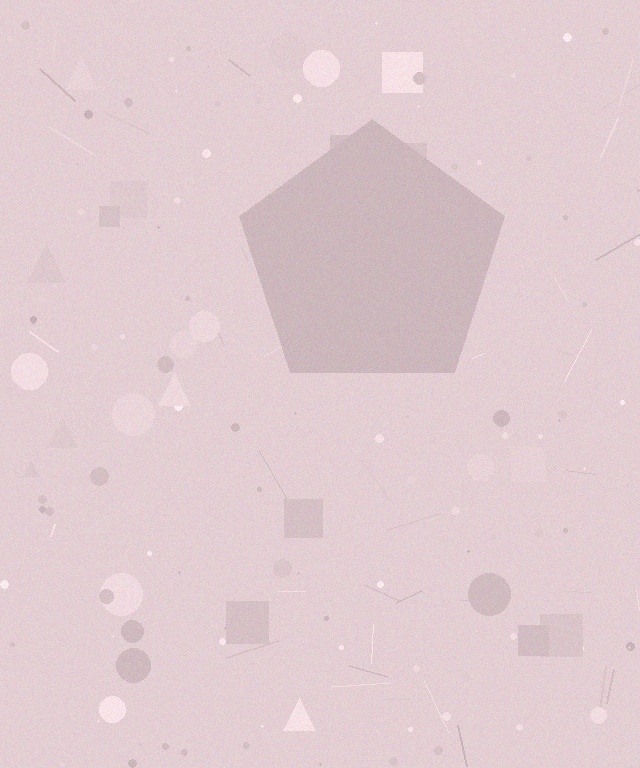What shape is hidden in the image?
A pentagon is hidden in the image.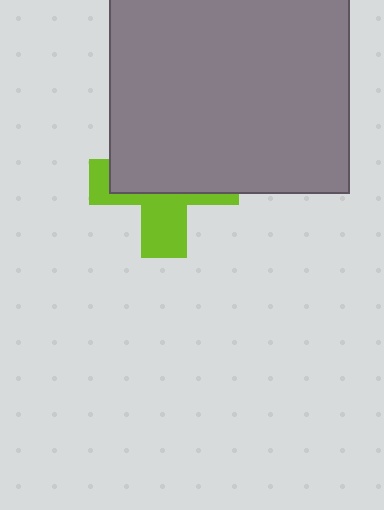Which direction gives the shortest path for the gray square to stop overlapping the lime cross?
Moving up gives the shortest separation.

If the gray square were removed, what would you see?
You would see the complete lime cross.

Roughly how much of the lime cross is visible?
A small part of it is visible (roughly 42%).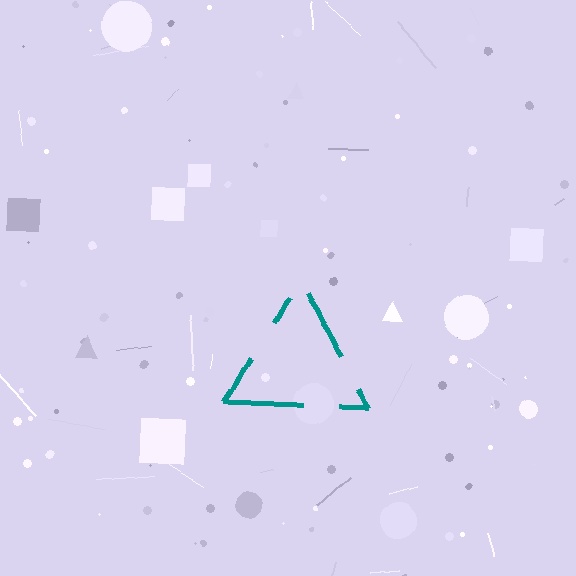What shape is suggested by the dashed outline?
The dashed outline suggests a triangle.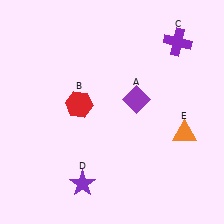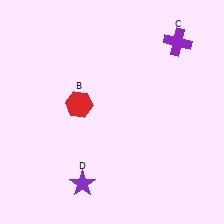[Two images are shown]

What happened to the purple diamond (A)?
The purple diamond (A) was removed in Image 2. It was in the top-right area of Image 1.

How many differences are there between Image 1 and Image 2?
There are 2 differences between the two images.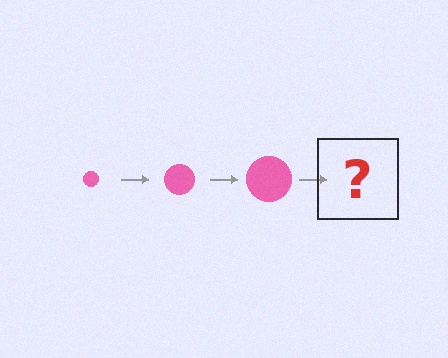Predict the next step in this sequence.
The next step is a pink circle, larger than the previous one.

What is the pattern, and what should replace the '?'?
The pattern is that the circle gets progressively larger each step. The '?' should be a pink circle, larger than the previous one.